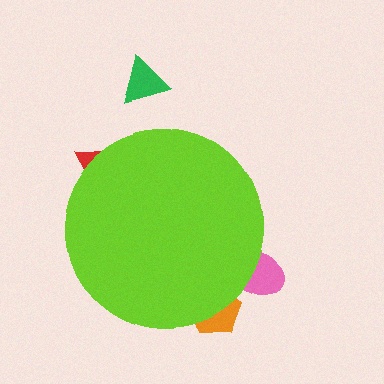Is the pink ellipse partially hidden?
Yes, the pink ellipse is partially hidden behind the lime circle.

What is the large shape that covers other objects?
A lime circle.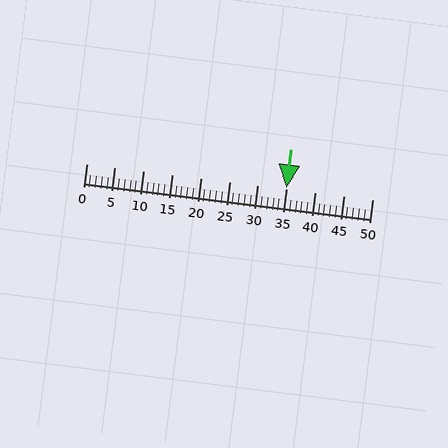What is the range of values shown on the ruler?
The ruler shows values from 0 to 50.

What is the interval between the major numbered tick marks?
The major tick marks are spaced 5 units apart.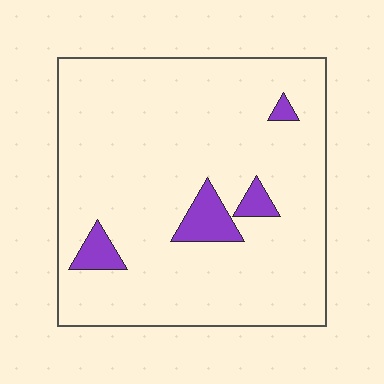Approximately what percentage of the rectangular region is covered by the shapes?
Approximately 10%.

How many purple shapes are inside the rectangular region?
4.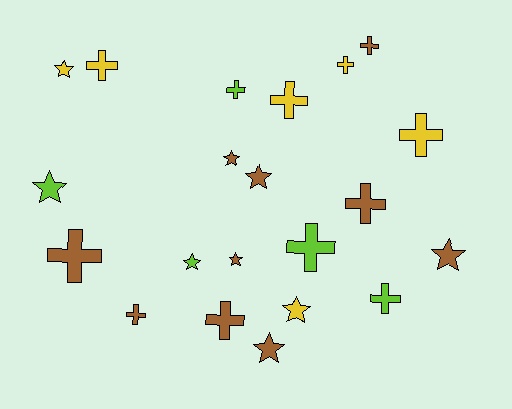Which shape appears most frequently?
Cross, with 12 objects.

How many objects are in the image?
There are 21 objects.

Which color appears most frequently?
Brown, with 10 objects.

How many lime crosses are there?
There are 3 lime crosses.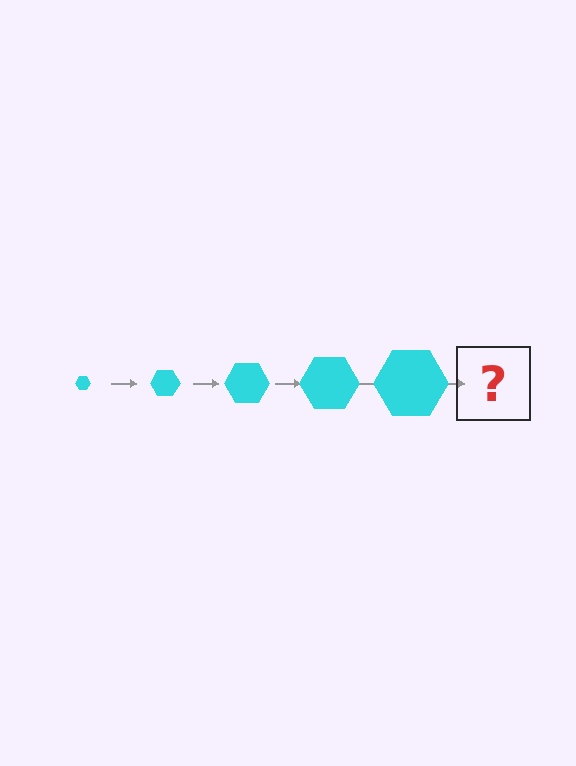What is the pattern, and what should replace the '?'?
The pattern is that the hexagon gets progressively larger each step. The '?' should be a cyan hexagon, larger than the previous one.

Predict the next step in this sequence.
The next step is a cyan hexagon, larger than the previous one.